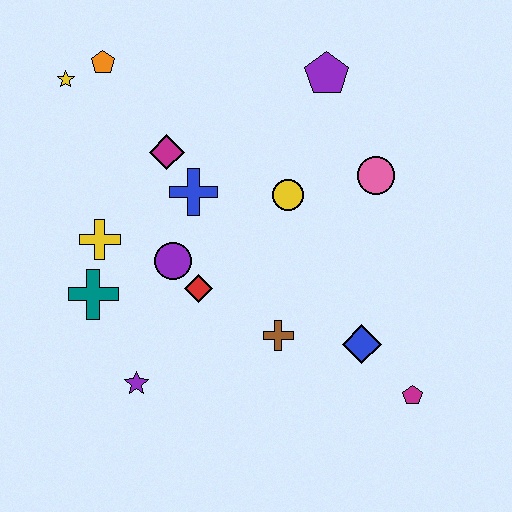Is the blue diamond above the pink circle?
No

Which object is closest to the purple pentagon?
The pink circle is closest to the purple pentagon.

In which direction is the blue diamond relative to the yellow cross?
The blue diamond is to the right of the yellow cross.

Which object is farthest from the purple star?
The purple pentagon is farthest from the purple star.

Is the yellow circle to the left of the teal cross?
No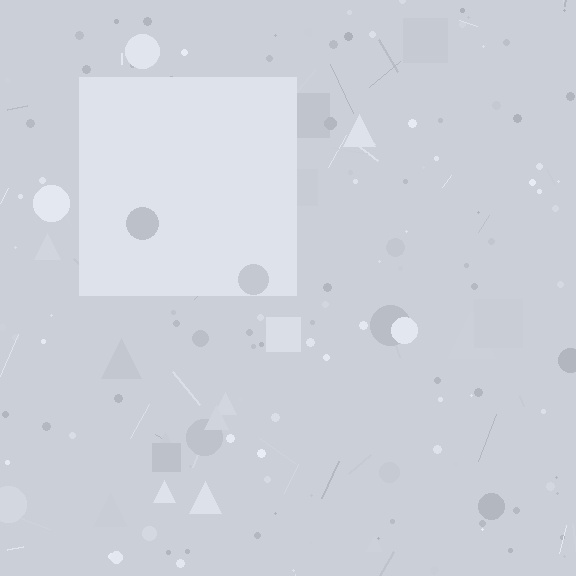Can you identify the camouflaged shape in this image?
The camouflaged shape is a square.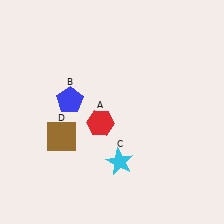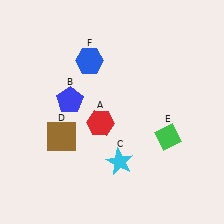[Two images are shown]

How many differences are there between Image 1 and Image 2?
There are 2 differences between the two images.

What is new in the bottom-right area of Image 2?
A green diamond (E) was added in the bottom-right area of Image 2.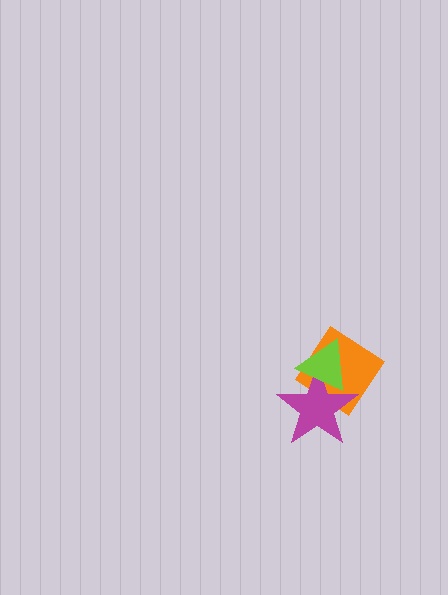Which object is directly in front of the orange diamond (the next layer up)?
The magenta star is directly in front of the orange diamond.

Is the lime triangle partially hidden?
No, no other shape covers it.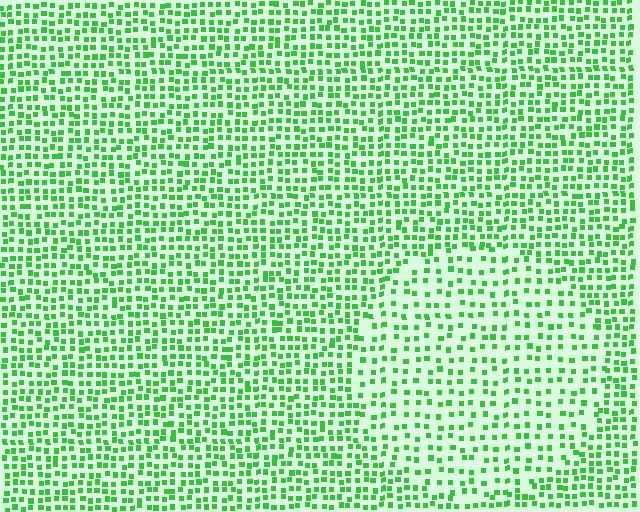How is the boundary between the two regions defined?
The boundary is defined by a change in element density (approximately 1.8x ratio). All elements are the same color, size, and shape.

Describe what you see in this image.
The image contains small green elements arranged at two different densities. A circle-shaped region is visible where the elements are less densely packed than the surrounding area.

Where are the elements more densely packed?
The elements are more densely packed outside the circle boundary.